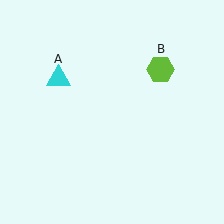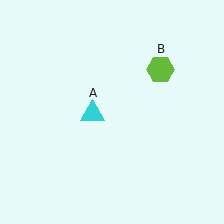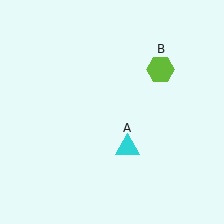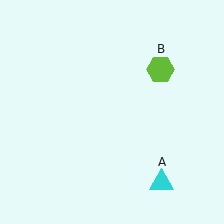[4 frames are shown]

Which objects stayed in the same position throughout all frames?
Lime hexagon (object B) remained stationary.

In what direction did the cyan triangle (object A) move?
The cyan triangle (object A) moved down and to the right.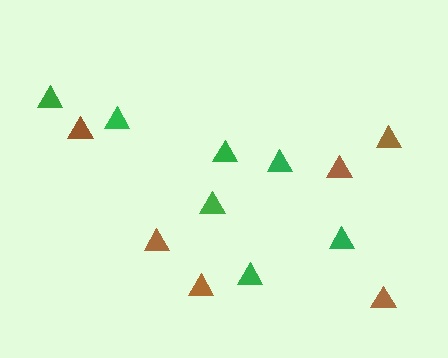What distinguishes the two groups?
There are 2 groups: one group of green triangles (7) and one group of brown triangles (6).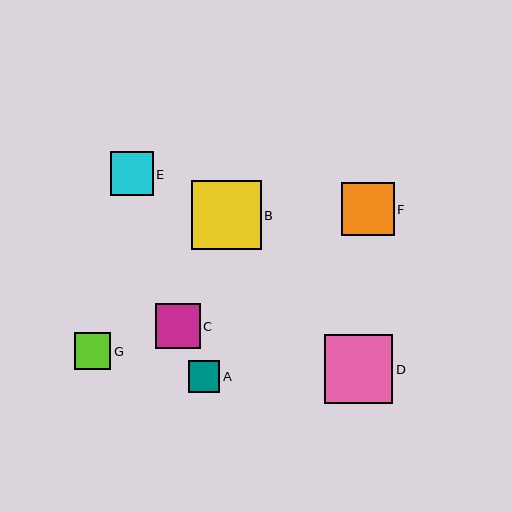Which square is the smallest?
Square A is the smallest with a size of approximately 31 pixels.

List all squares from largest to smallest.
From largest to smallest: B, D, F, C, E, G, A.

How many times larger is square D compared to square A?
Square D is approximately 2.2 times the size of square A.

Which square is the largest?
Square B is the largest with a size of approximately 70 pixels.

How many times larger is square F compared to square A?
Square F is approximately 1.7 times the size of square A.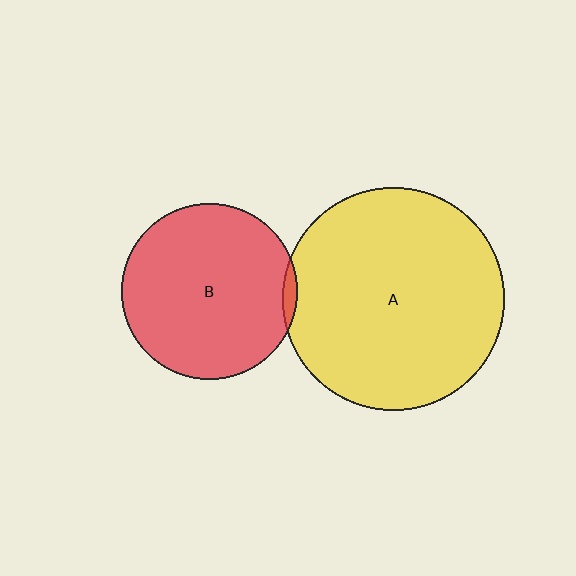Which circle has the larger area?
Circle A (yellow).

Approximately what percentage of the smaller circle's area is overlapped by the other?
Approximately 5%.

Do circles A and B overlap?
Yes.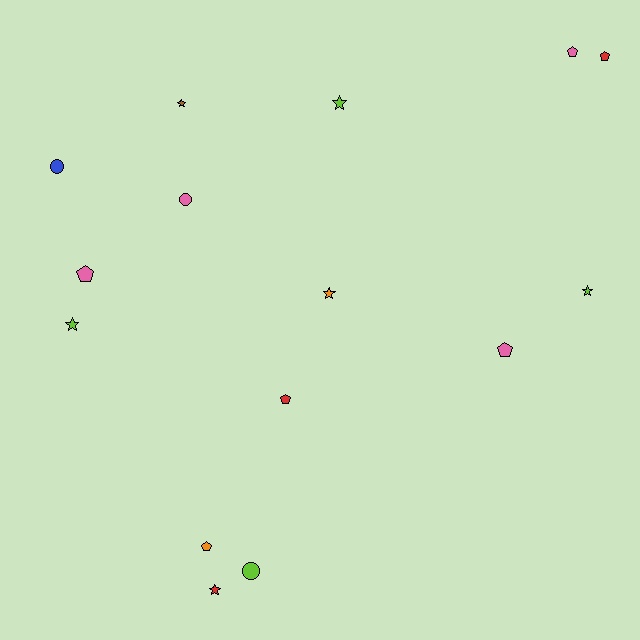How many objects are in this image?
There are 15 objects.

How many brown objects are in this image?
There is 1 brown object.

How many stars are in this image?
There are 6 stars.